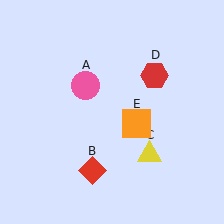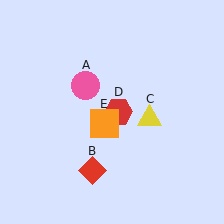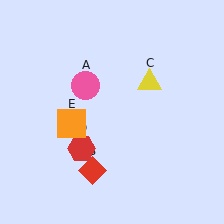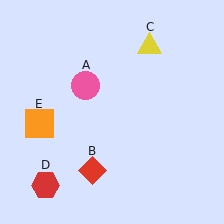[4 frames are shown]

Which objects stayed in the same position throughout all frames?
Pink circle (object A) and red diamond (object B) remained stationary.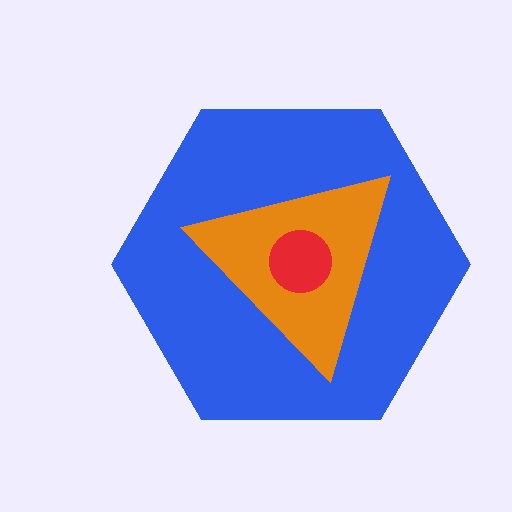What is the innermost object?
The red circle.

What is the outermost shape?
The blue hexagon.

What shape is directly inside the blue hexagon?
The orange triangle.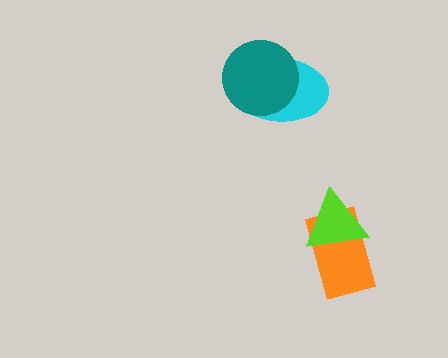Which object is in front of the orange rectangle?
The lime triangle is in front of the orange rectangle.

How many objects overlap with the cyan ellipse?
1 object overlaps with the cyan ellipse.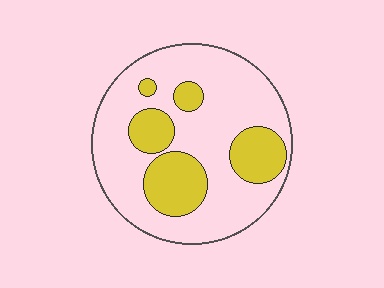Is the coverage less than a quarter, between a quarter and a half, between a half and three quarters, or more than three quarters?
Between a quarter and a half.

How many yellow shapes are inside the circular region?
5.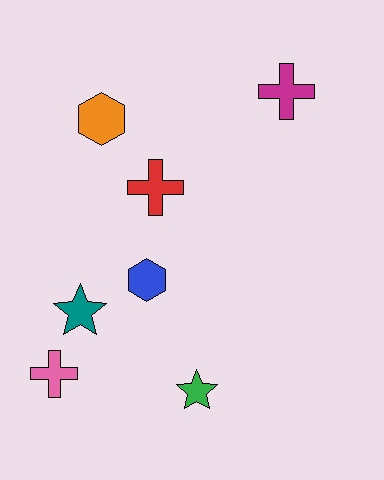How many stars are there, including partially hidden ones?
There are 2 stars.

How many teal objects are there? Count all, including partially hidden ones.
There is 1 teal object.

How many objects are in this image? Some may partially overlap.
There are 7 objects.